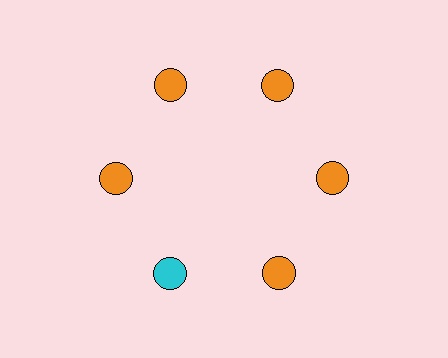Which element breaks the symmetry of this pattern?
The cyan circle at roughly the 7 o'clock position breaks the symmetry. All other shapes are orange circles.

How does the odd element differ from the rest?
It has a different color: cyan instead of orange.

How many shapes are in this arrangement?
There are 6 shapes arranged in a ring pattern.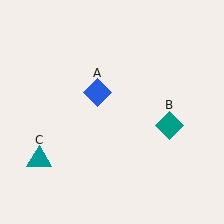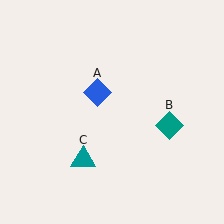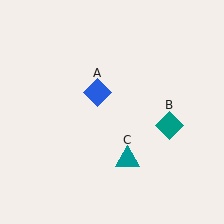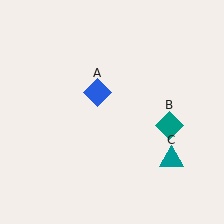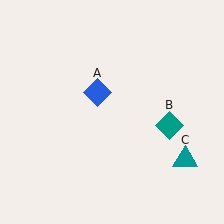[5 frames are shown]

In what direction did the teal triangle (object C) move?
The teal triangle (object C) moved right.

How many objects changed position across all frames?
1 object changed position: teal triangle (object C).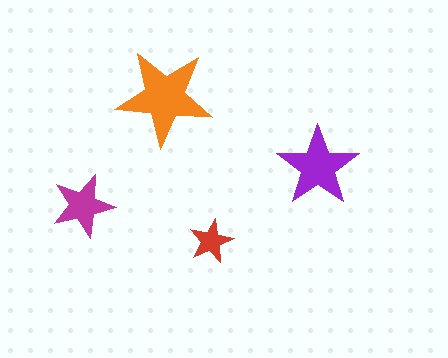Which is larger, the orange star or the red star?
The orange one.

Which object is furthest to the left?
The magenta star is leftmost.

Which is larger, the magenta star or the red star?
The magenta one.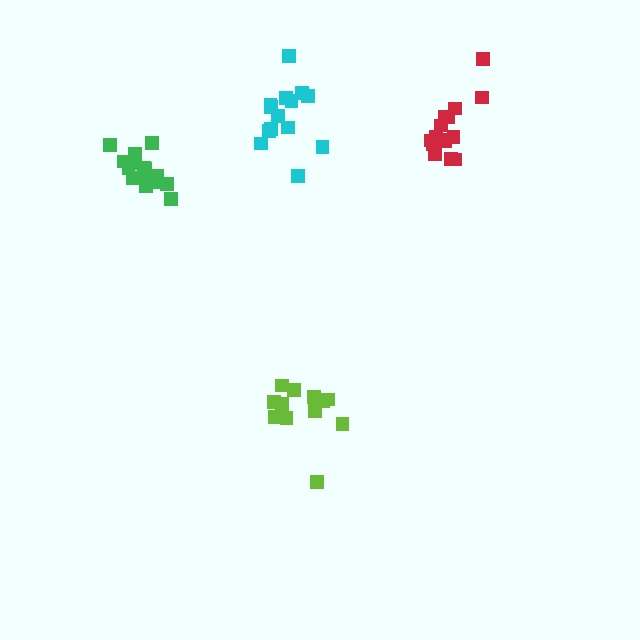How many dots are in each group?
Group 1: 17 dots, Group 2: 15 dots, Group 3: 12 dots, Group 4: 14 dots (58 total).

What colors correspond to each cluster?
The clusters are colored: green, red, lime, cyan.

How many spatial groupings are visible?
There are 4 spatial groupings.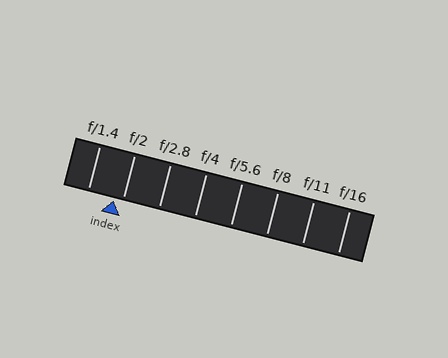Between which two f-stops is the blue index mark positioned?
The index mark is between f/1.4 and f/2.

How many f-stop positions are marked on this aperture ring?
There are 8 f-stop positions marked.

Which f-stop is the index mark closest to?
The index mark is closest to f/2.